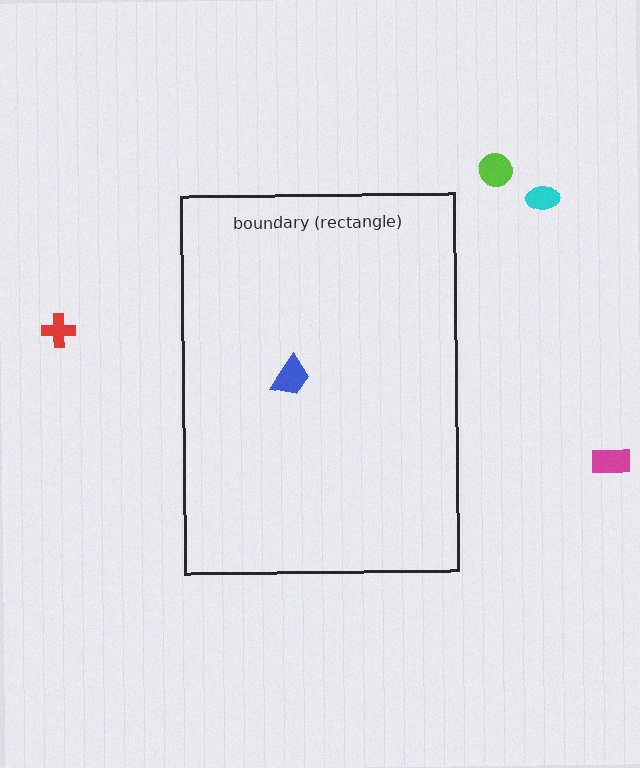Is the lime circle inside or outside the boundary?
Outside.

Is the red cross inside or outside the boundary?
Outside.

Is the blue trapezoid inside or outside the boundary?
Inside.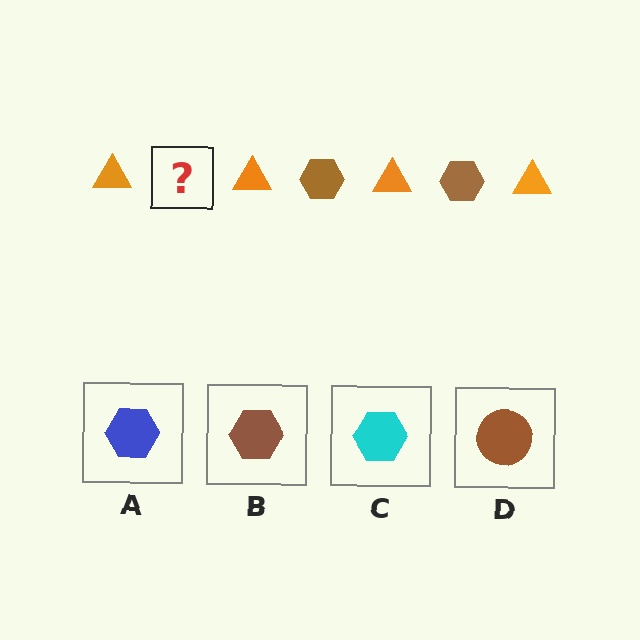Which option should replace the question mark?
Option B.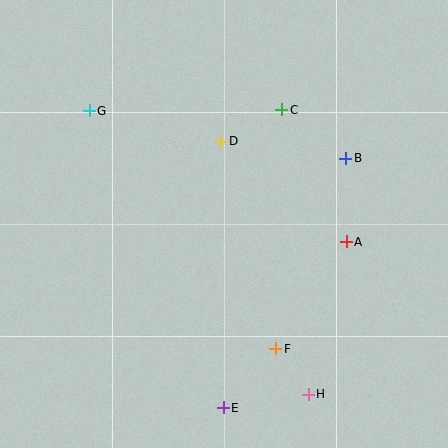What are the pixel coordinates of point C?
Point C is at (282, 110).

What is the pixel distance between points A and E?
The distance between A and E is 207 pixels.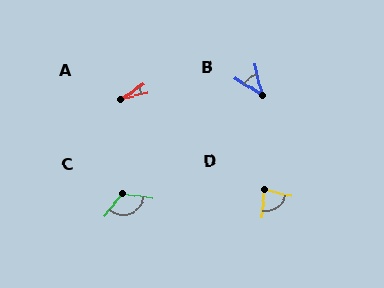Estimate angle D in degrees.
Approximately 81 degrees.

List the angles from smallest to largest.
A (18°), B (43°), D (81°), C (121°).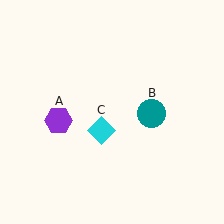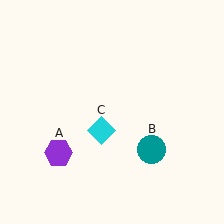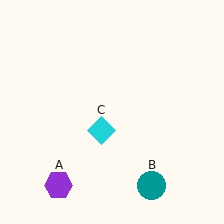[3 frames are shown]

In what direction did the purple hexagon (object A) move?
The purple hexagon (object A) moved down.